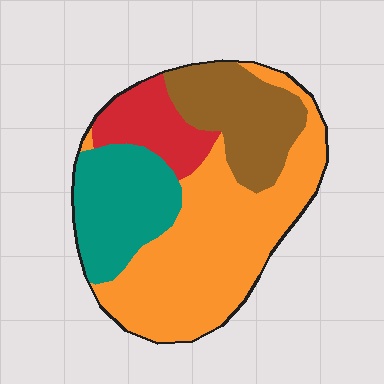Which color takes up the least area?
Red, at roughly 10%.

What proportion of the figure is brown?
Brown takes up between a sixth and a third of the figure.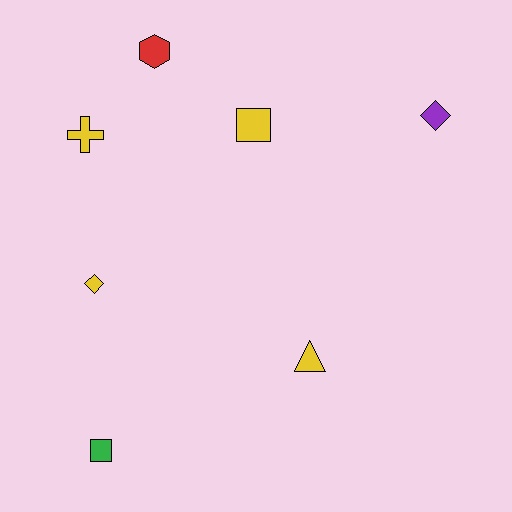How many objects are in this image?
There are 7 objects.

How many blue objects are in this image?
There are no blue objects.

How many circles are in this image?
There are no circles.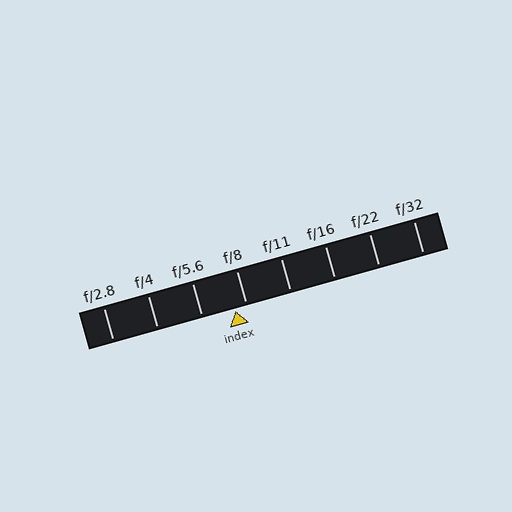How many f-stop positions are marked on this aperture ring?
There are 8 f-stop positions marked.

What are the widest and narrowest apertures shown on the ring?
The widest aperture shown is f/2.8 and the narrowest is f/32.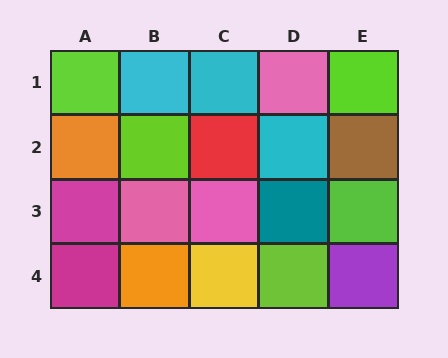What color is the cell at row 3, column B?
Pink.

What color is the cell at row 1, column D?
Pink.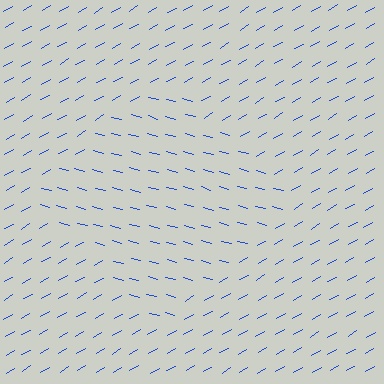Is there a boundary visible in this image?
Yes, there is a texture boundary formed by a change in line orientation.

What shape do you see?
I see a diamond.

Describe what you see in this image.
The image is filled with small blue line segments. A diamond region in the image has lines oriented differently from the surrounding lines, creating a visible texture boundary.